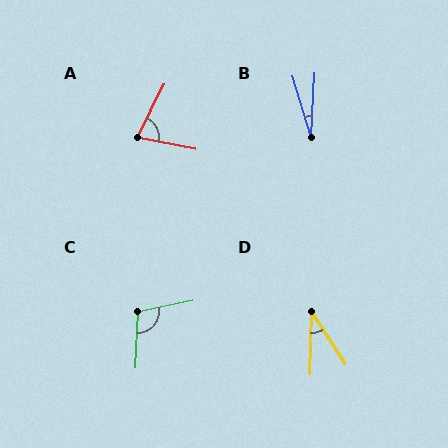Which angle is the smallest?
B, at approximately 20 degrees.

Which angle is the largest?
C, at approximately 104 degrees.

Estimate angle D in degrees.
Approximately 34 degrees.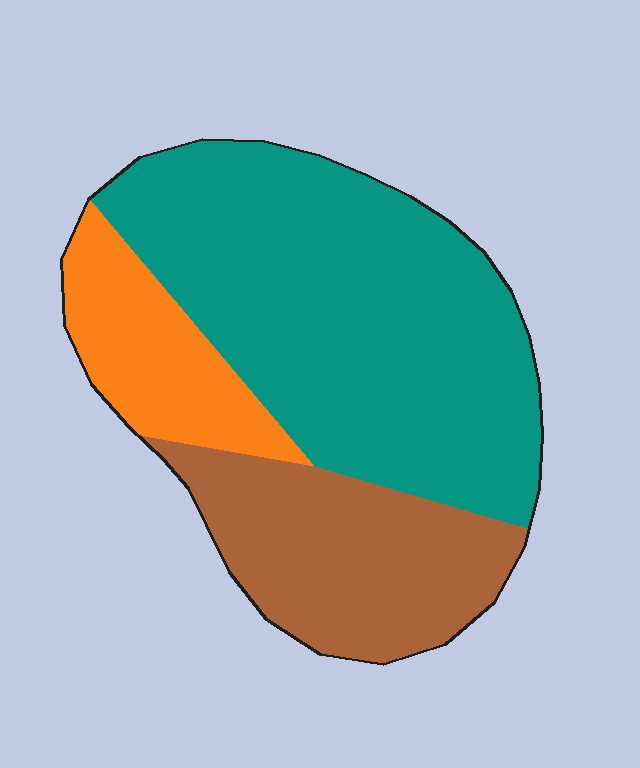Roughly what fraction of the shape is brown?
Brown covers 27% of the shape.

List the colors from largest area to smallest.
From largest to smallest: teal, brown, orange.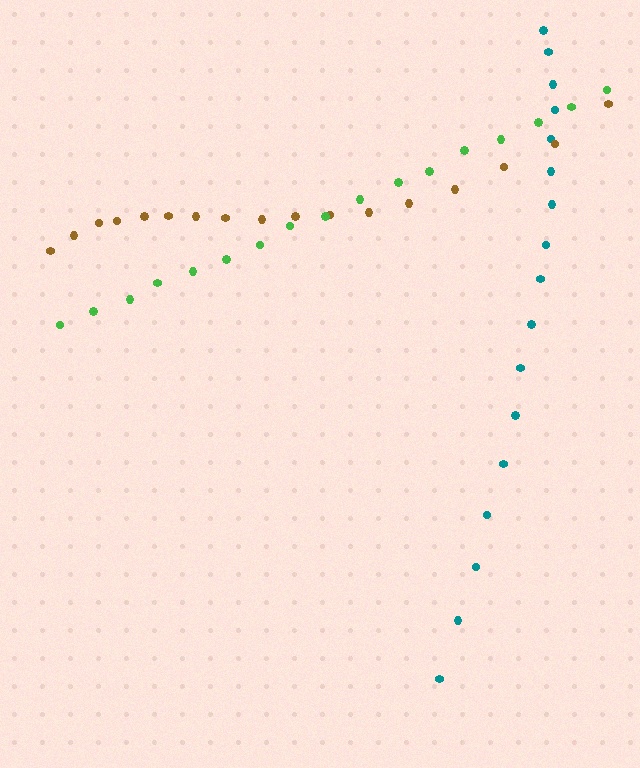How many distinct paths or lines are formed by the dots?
There are 3 distinct paths.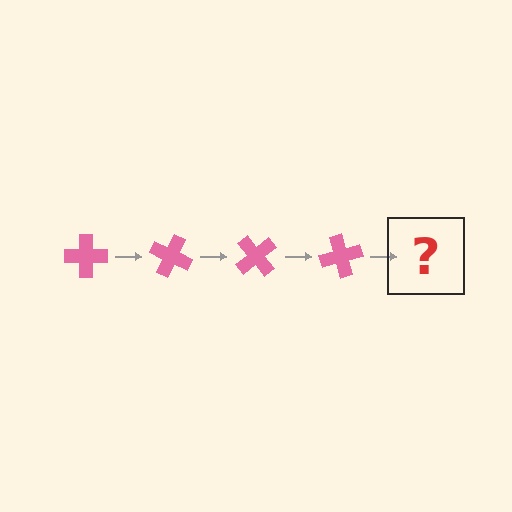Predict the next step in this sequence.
The next step is a pink cross rotated 100 degrees.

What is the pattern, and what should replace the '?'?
The pattern is that the cross rotates 25 degrees each step. The '?' should be a pink cross rotated 100 degrees.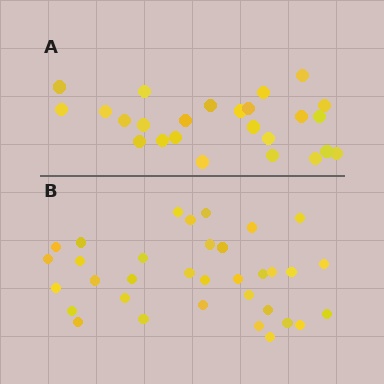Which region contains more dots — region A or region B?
Region B (the bottom region) has more dots.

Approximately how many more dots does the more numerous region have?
Region B has roughly 8 or so more dots than region A.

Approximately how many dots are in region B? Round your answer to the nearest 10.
About 30 dots. (The exact count is 34, which rounds to 30.)